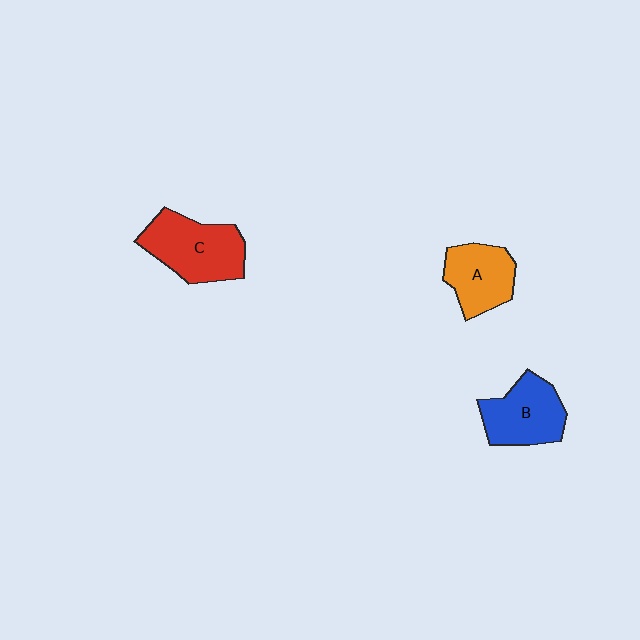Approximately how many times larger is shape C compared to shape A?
Approximately 1.3 times.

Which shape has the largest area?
Shape C (red).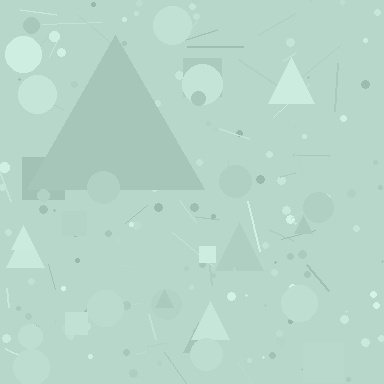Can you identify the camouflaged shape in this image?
The camouflaged shape is a triangle.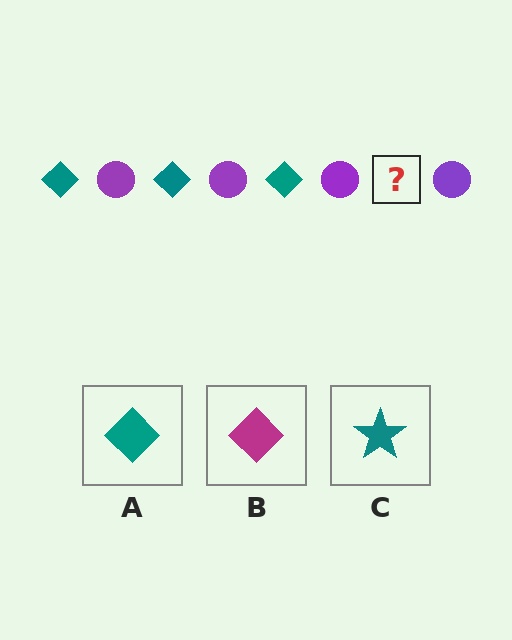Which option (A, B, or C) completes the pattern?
A.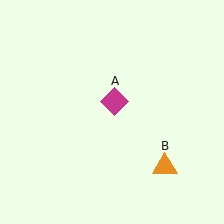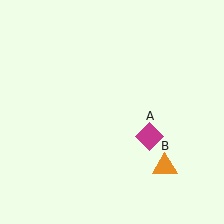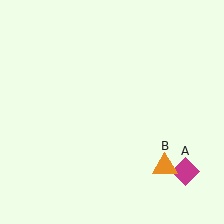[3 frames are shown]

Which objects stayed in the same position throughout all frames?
Orange triangle (object B) remained stationary.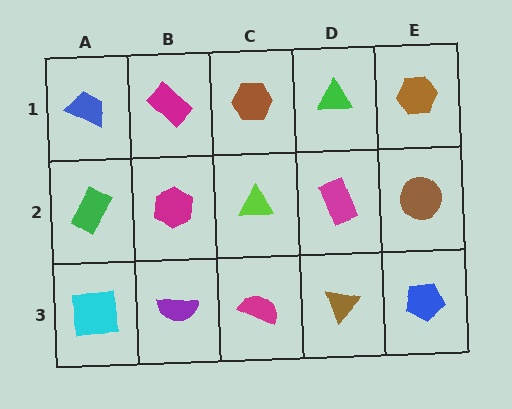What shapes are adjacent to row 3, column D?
A magenta rectangle (row 2, column D), a magenta semicircle (row 3, column C), a blue pentagon (row 3, column E).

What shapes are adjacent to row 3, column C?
A lime triangle (row 2, column C), a purple semicircle (row 3, column B), a brown triangle (row 3, column D).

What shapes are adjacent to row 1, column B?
A magenta hexagon (row 2, column B), a blue trapezoid (row 1, column A), a brown hexagon (row 1, column C).